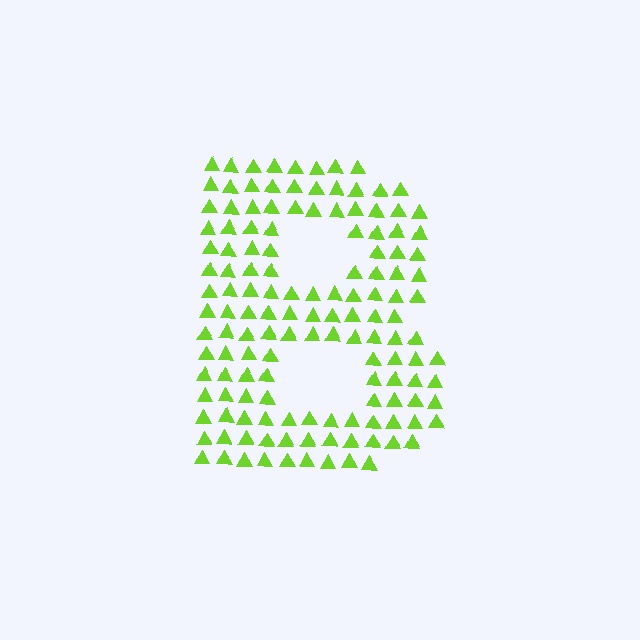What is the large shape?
The large shape is the letter B.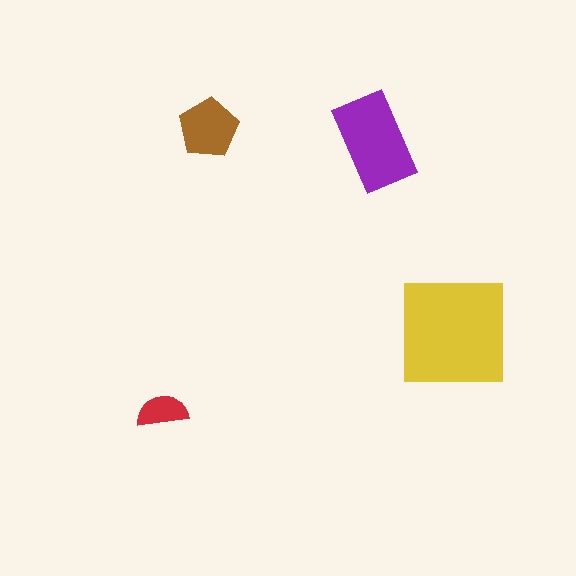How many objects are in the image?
There are 4 objects in the image.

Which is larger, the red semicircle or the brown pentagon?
The brown pentagon.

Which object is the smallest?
The red semicircle.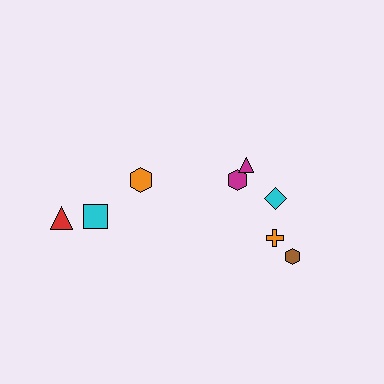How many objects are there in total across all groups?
There are 8 objects.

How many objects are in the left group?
There are 3 objects.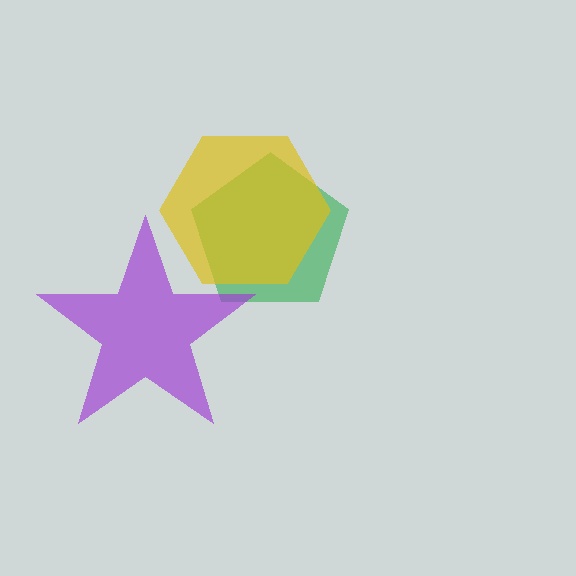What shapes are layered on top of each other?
The layered shapes are: a green pentagon, a yellow hexagon, a purple star.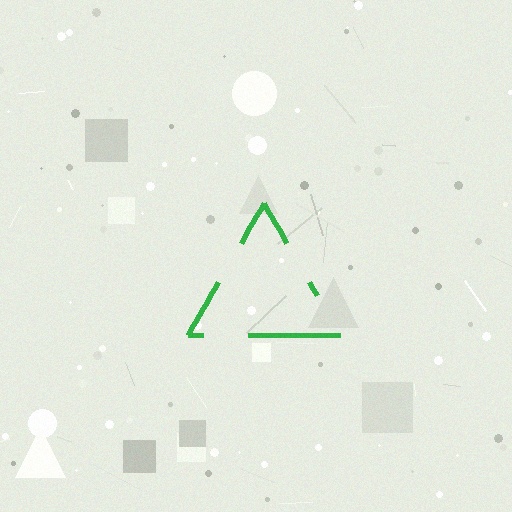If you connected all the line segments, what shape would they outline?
They would outline a triangle.